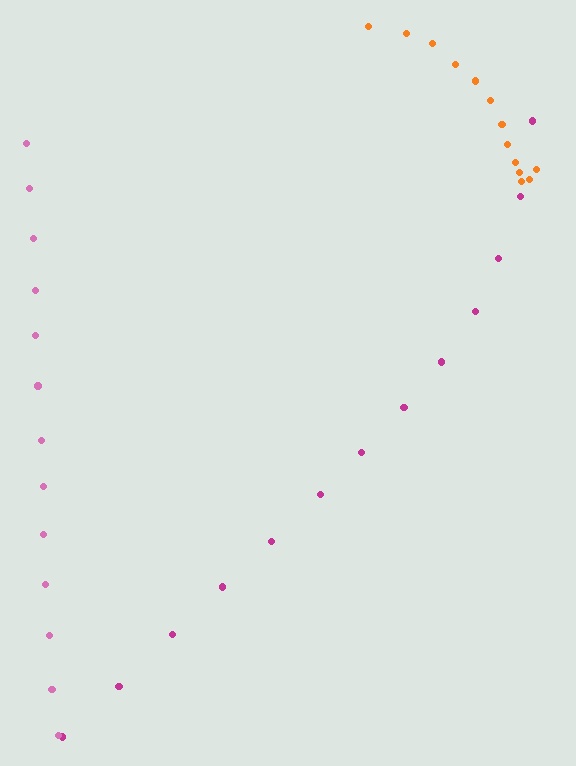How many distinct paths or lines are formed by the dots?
There are 3 distinct paths.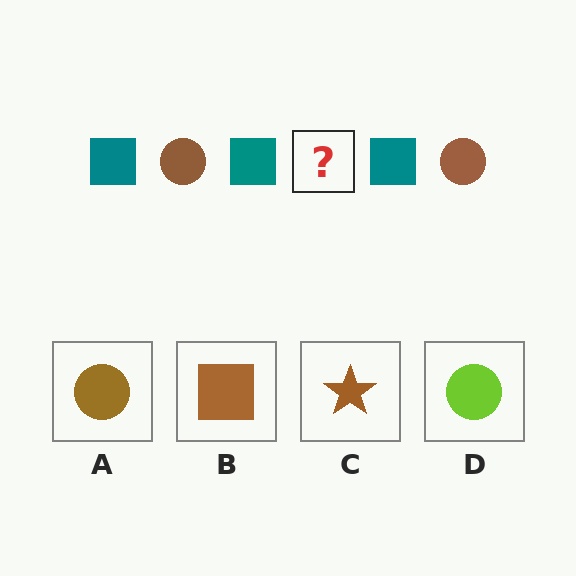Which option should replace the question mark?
Option A.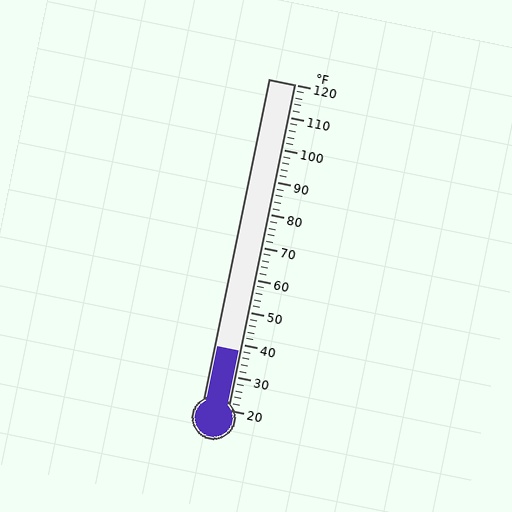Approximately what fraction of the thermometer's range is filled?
The thermometer is filled to approximately 20% of its range.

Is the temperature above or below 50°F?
The temperature is below 50°F.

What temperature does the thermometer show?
The thermometer shows approximately 38°F.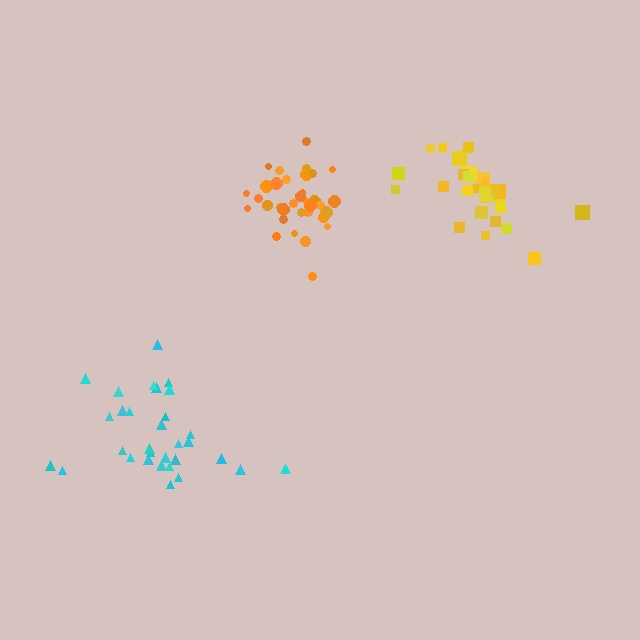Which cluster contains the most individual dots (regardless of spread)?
Orange (34).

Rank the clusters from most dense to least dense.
orange, yellow, cyan.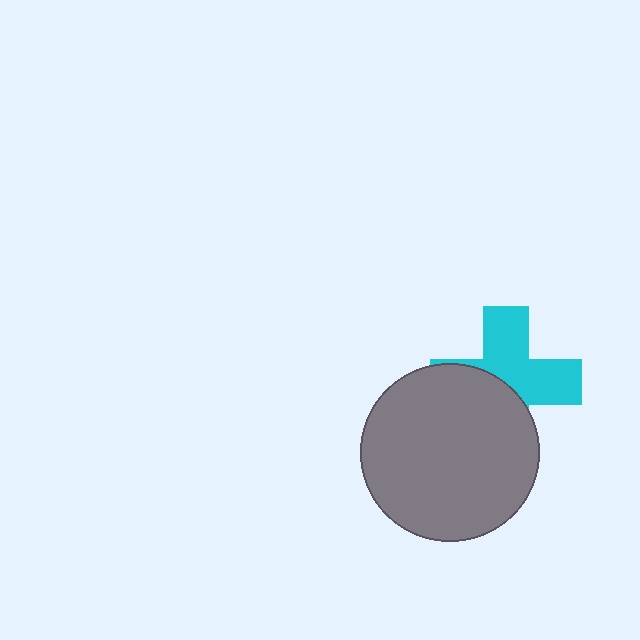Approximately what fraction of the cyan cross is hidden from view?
Roughly 47% of the cyan cross is hidden behind the gray circle.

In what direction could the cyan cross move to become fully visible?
The cyan cross could move toward the upper-right. That would shift it out from behind the gray circle entirely.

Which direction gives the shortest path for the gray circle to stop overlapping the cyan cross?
Moving toward the lower-left gives the shortest separation.